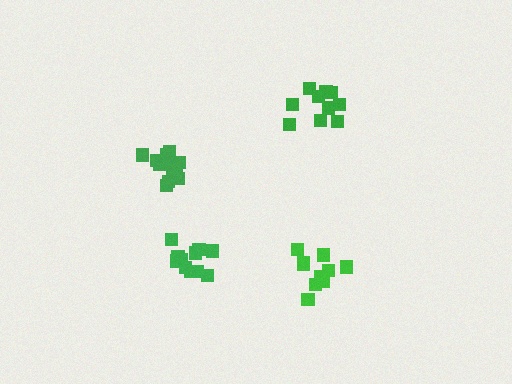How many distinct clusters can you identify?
There are 4 distinct clusters.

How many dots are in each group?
Group 1: 11 dots, Group 2: 10 dots, Group 3: 10 dots, Group 4: 13 dots (44 total).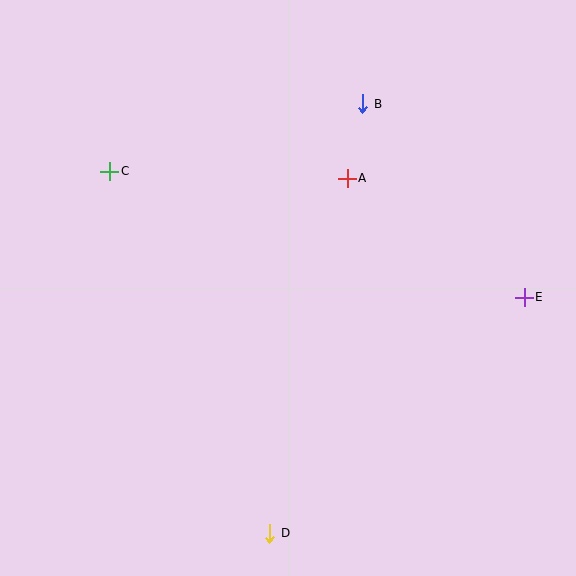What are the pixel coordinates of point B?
Point B is at (363, 104).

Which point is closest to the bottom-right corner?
Point E is closest to the bottom-right corner.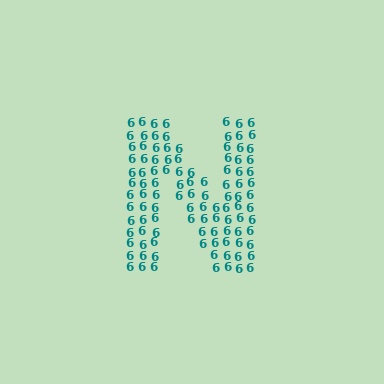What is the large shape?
The large shape is the letter N.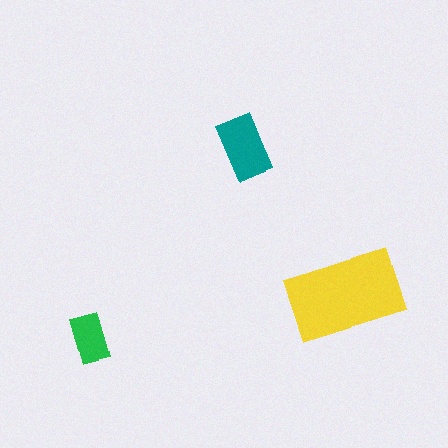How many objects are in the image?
There are 3 objects in the image.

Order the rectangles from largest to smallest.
the yellow one, the teal one, the green one.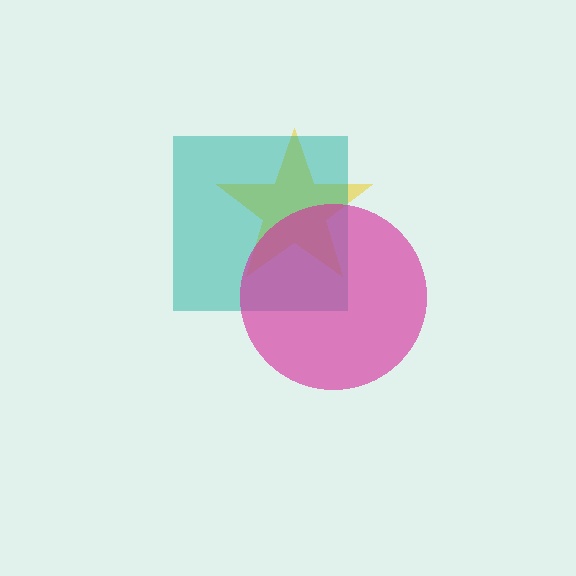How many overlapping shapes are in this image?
There are 3 overlapping shapes in the image.